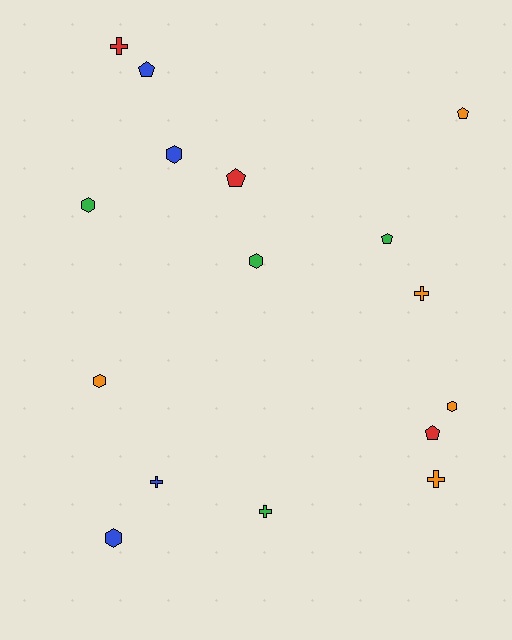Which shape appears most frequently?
Hexagon, with 6 objects.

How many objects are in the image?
There are 16 objects.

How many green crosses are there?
There is 1 green cross.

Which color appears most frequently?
Orange, with 5 objects.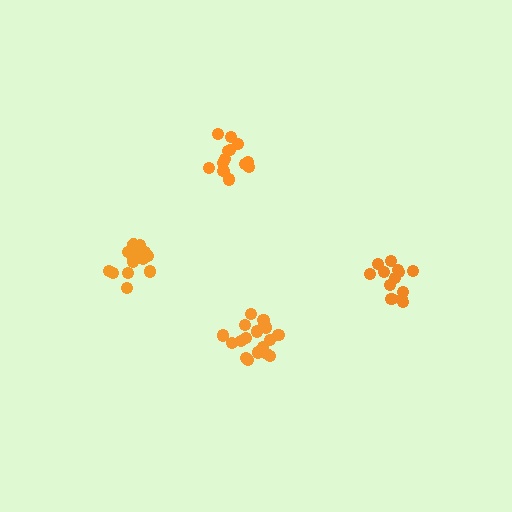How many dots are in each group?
Group 1: 13 dots, Group 2: 18 dots, Group 3: 15 dots, Group 4: 13 dots (59 total).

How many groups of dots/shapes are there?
There are 4 groups.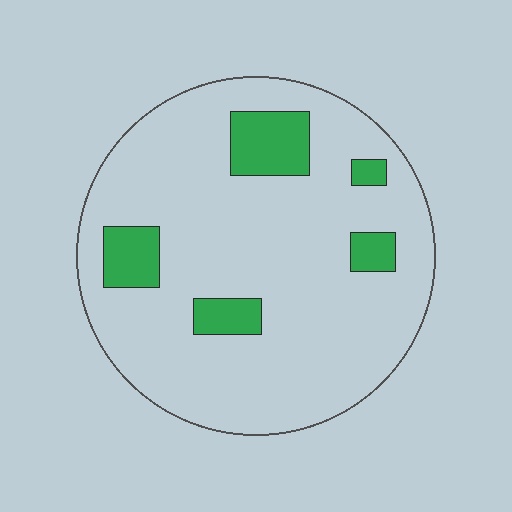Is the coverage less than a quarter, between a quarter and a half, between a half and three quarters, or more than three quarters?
Less than a quarter.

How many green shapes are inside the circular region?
5.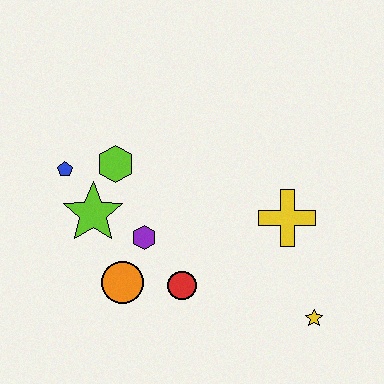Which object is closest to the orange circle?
The purple hexagon is closest to the orange circle.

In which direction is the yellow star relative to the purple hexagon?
The yellow star is to the right of the purple hexagon.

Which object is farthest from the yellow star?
The blue pentagon is farthest from the yellow star.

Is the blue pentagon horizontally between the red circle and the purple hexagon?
No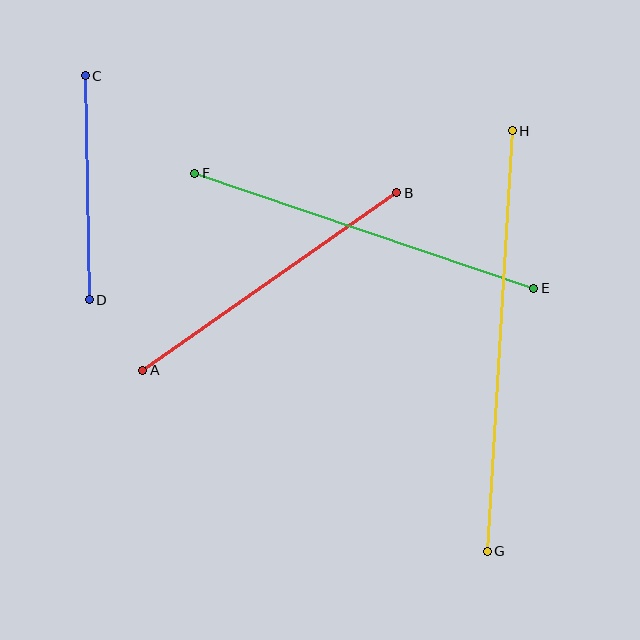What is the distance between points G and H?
The distance is approximately 421 pixels.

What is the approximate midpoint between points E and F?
The midpoint is at approximately (364, 231) pixels.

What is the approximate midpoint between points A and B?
The midpoint is at approximately (270, 282) pixels.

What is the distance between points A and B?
The distance is approximately 310 pixels.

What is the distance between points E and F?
The distance is approximately 358 pixels.